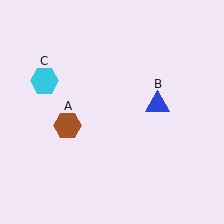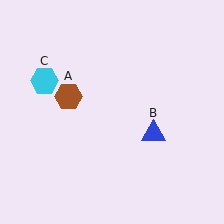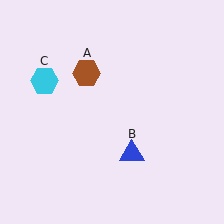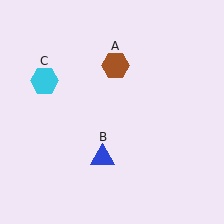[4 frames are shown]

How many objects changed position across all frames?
2 objects changed position: brown hexagon (object A), blue triangle (object B).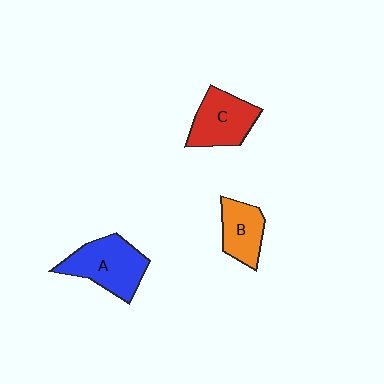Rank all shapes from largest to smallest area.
From largest to smallest: A (blue), C (red), B (orange).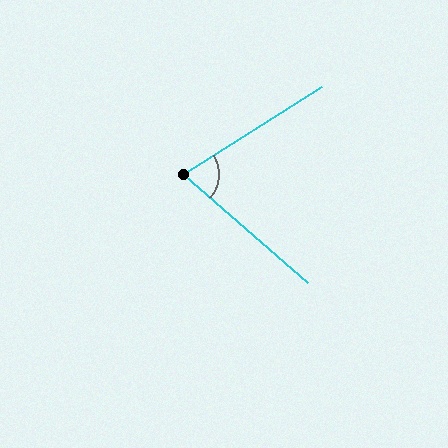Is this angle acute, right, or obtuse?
It is acute.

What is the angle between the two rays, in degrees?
Approximately 74 degrees.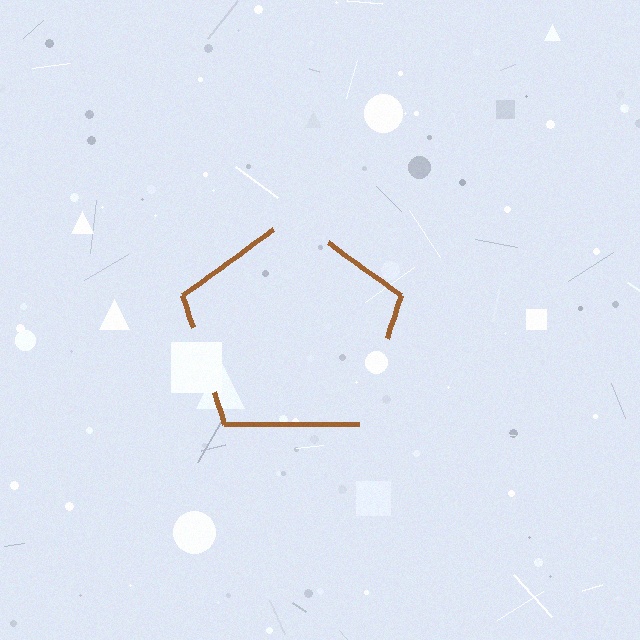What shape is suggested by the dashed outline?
The dashed outline suggests a pentagon.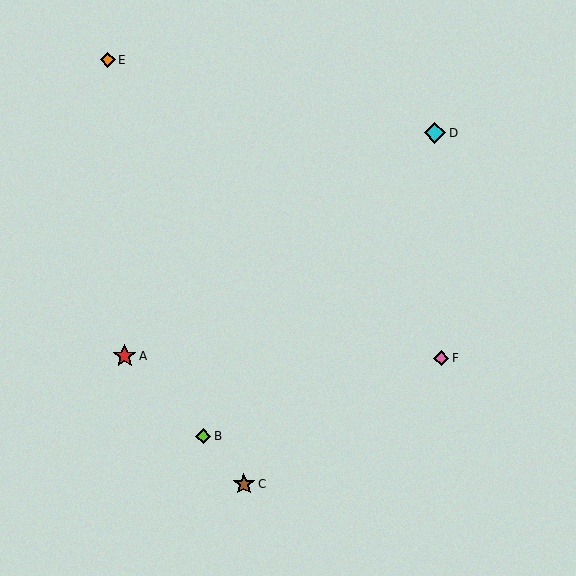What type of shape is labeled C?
Shape C is a brown star.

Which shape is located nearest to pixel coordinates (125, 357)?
The red star (labeled A) at (125, 356) is nearest to that location.